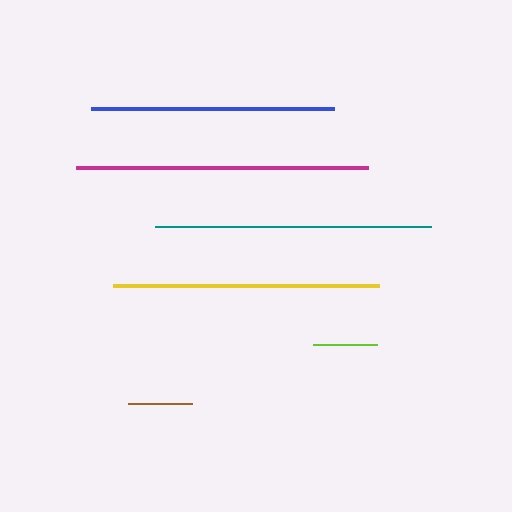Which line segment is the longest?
The magenta line is the longest at approximately 292 pixels.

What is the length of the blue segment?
The blue segment is approximately 243 pixels long.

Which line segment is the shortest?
The brown line is the shortest at approximately 64 pixels.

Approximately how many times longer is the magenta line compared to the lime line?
The magenta line is approximately 4.5 times the length of the lime line.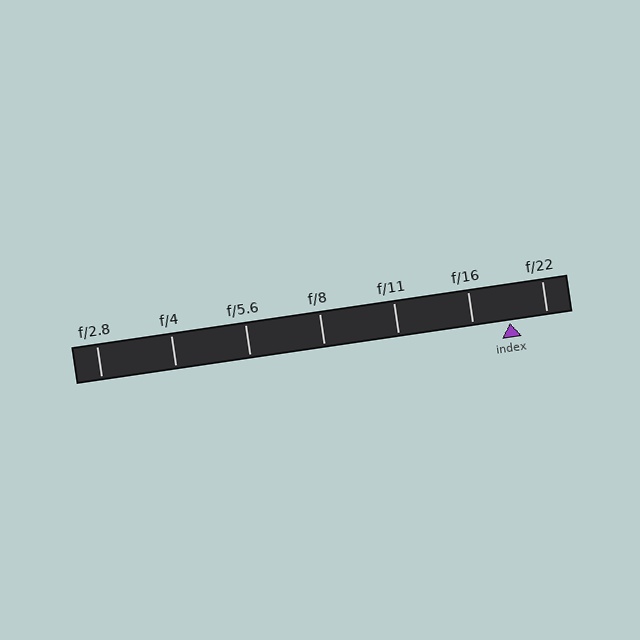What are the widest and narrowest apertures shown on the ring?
The widest aperture shown is f/2.8 and the narrowest is f/22.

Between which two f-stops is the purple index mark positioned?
The index mark is between f/16 and f/22.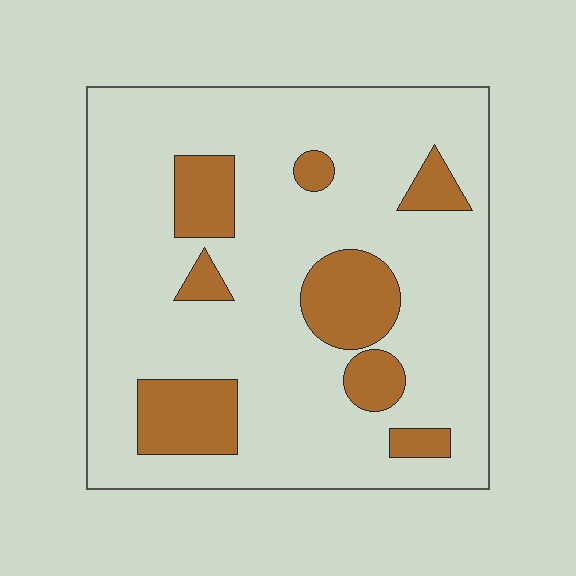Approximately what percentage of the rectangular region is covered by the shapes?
Approximately 20%.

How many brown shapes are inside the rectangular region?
8.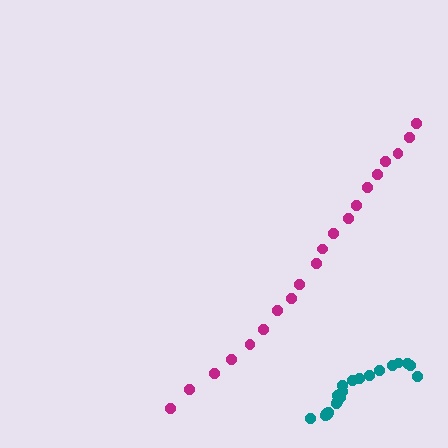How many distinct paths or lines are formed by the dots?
There are 2 distinct paths.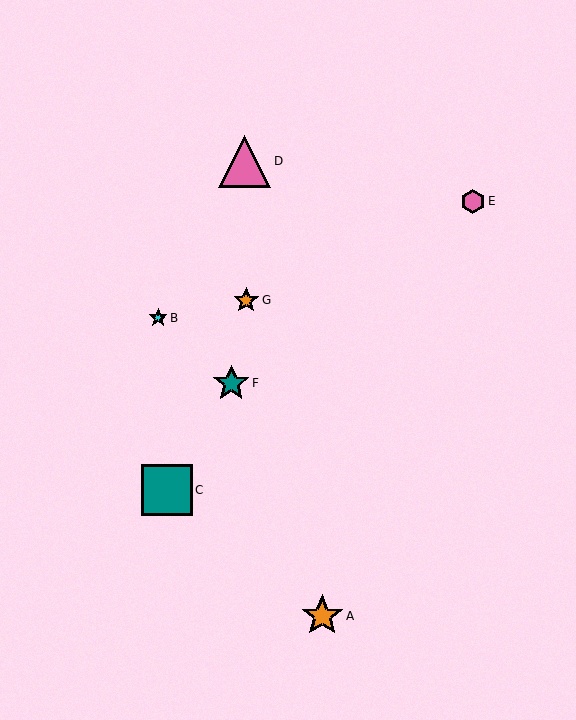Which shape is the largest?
The pink triangle (labeled D) is the largest.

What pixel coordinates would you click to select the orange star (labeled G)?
Click at (246, 300) to select the orange star G.